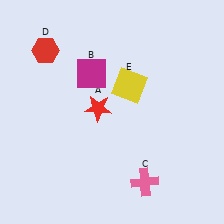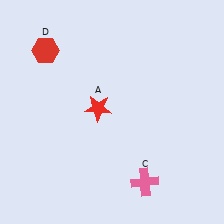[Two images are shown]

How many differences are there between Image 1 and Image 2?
There are 2 differences between the two images.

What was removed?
The magenta square (B), the yellow square (E) were removed in Image 2.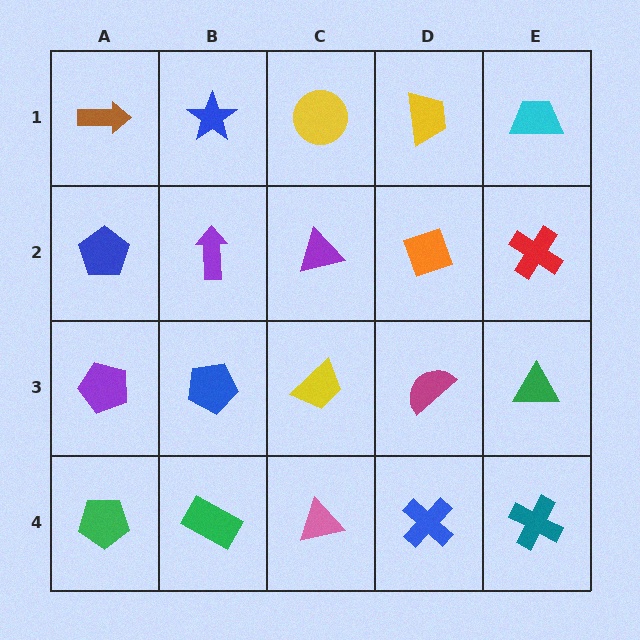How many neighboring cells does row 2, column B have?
4.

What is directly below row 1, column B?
A purple arrow.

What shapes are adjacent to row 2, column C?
A yellow circle (row 1, column C), a yellow trapezoid (row 3, column C), a purple arrow (row 2, column B), an orange diamond (row 2, column D).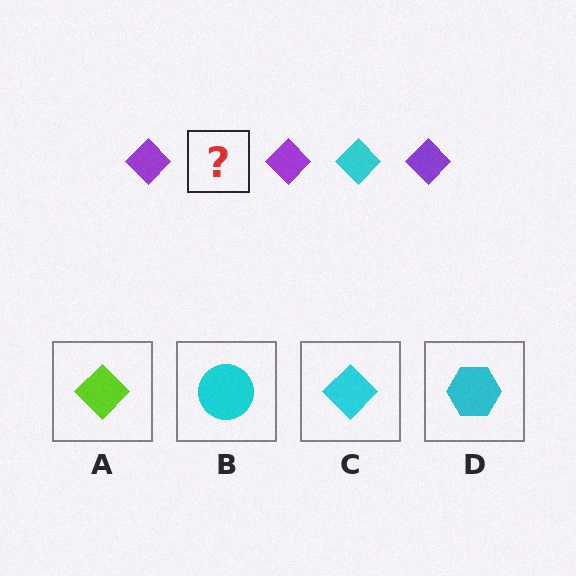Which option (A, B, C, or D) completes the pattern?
C.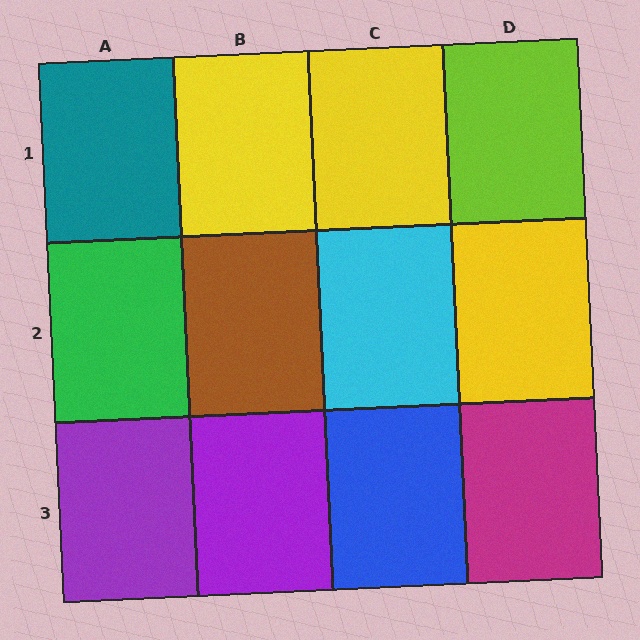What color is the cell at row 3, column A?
Purple.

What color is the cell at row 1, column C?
Yellow.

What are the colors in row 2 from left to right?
Green, brown, cyan, yellow.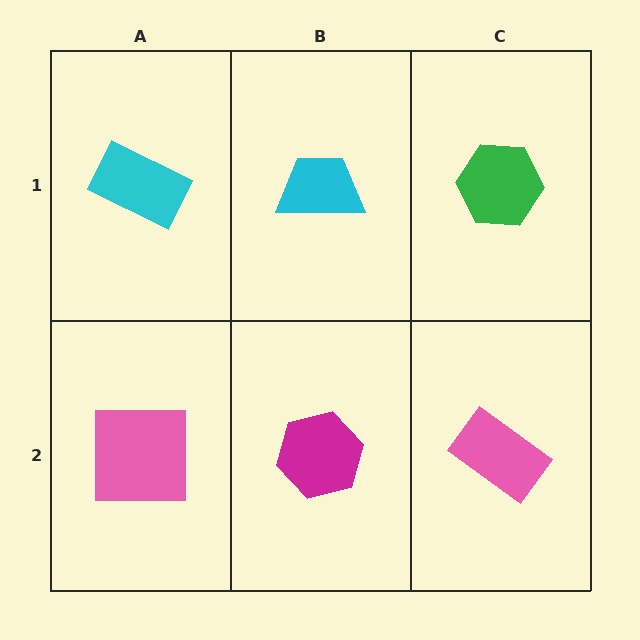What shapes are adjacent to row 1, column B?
A magenta hexagon (row 2, column B), a cyan rectangle (row 1, column A), a green hexagon (row 1, column C).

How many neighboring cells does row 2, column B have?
3.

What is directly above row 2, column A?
A cyan rectangle.